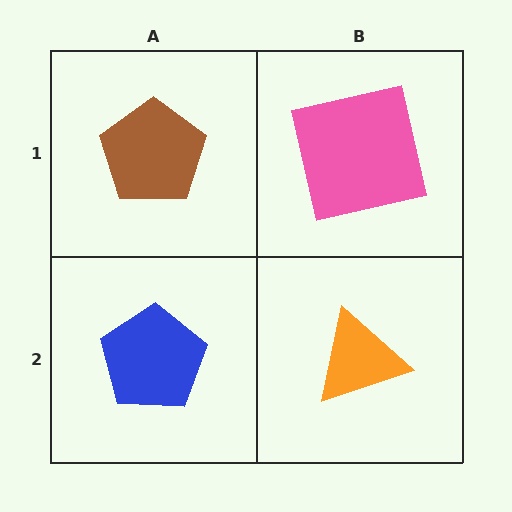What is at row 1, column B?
A pink square.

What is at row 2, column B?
An orange triangle.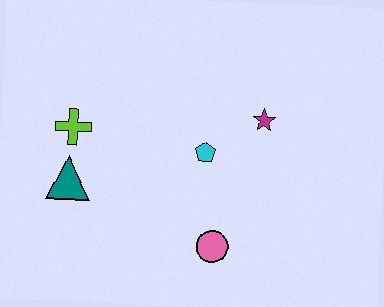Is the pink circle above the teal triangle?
No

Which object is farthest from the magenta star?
The teal triangle is farthest from the magenta star.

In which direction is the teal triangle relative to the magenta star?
The teal triangle is to the left of the magenta star.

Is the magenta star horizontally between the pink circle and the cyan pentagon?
No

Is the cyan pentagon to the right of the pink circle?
No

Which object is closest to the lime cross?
The teal triangle is closest to the lime cross.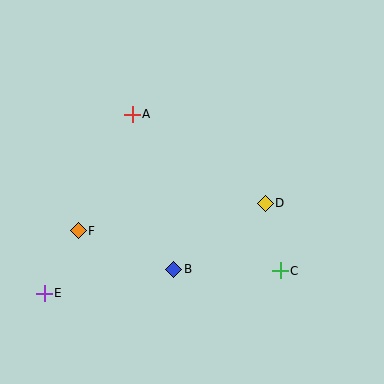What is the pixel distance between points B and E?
The distance between B and E is 131 pixels.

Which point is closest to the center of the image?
Point D at (265, 203) is closest to the center.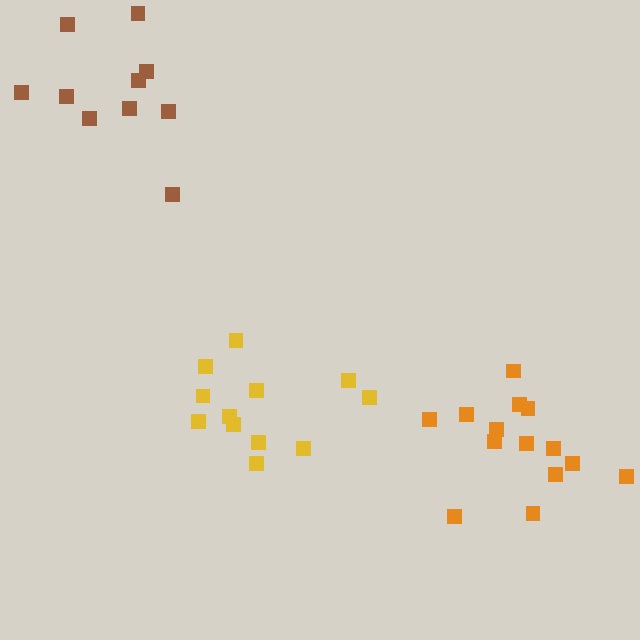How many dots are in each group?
Group 1: 14 dots, Group 2: 11 dots, Group 3: 12 dots (37 total).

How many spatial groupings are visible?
There are 3 spatial groupings.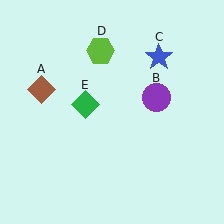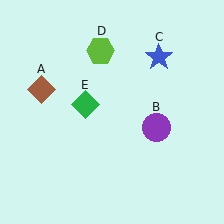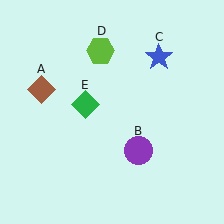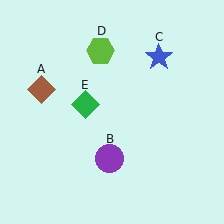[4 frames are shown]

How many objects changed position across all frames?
1 object changed position: purple circle (object B).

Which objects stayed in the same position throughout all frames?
Brown diamond (object A) and blue star (object C) and lime hexagon (object D) and green diamond (object E) remained stationary.